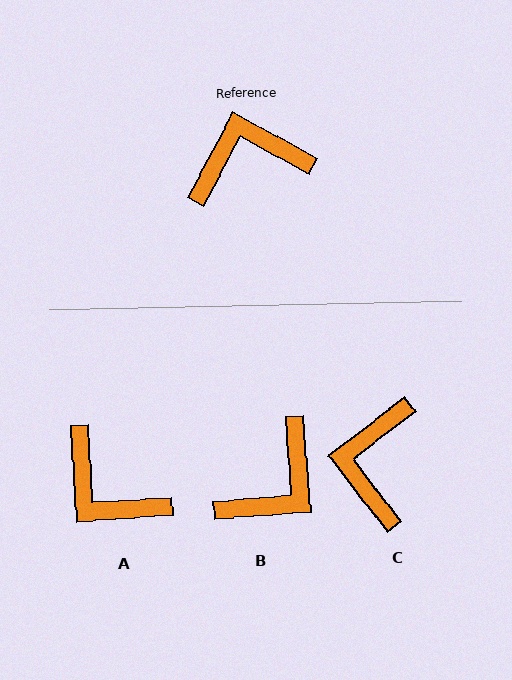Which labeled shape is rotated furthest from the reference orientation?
B, about 147 degrees away.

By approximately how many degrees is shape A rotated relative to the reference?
Approximately 122 degrees counter-clockwise.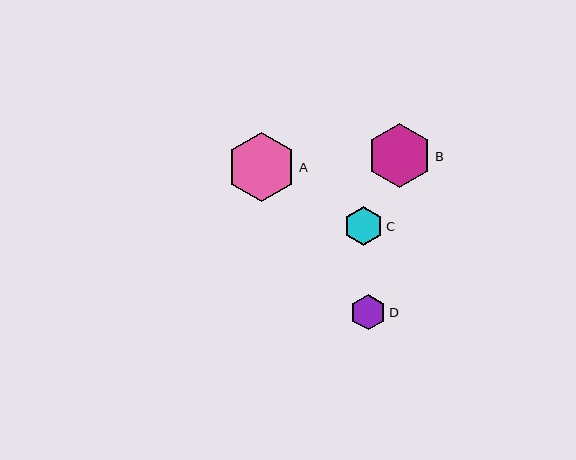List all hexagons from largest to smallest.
From largest to smallest: A, B, C, D.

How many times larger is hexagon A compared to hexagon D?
Hexagon A is approximately 1.9 times the size of hexagon D.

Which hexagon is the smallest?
Hexagon D is the smallest with a size of approximately 36 pixels.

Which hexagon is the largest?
Hexagon A is the largest with a size of approximately 69 pixels.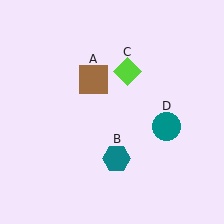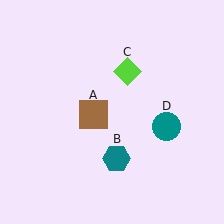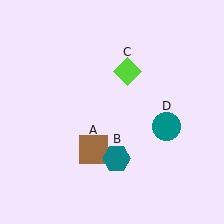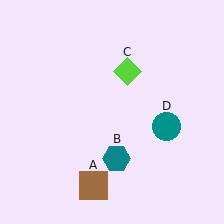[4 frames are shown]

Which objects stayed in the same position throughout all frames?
Teal hexagon (object B) and lime diamond (object C) and teal circle (object D) remained stationary.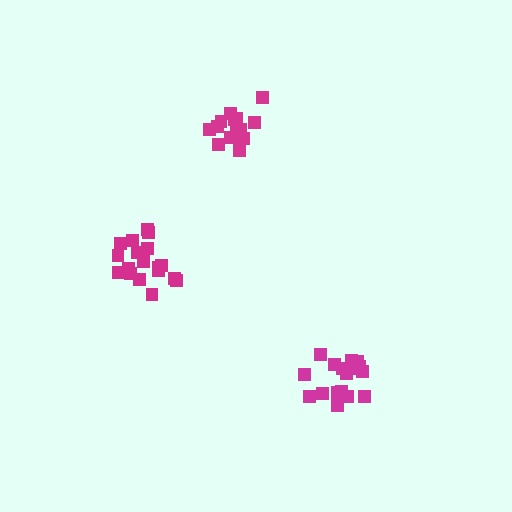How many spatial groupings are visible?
There are 3 spatial groupings.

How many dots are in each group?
Group 1: 15 dots, Group 2: 19 dots, Group 3: 17 dots (51 total).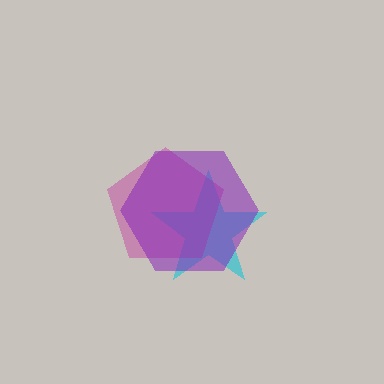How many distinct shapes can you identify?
There are 3 distinct shapes: a cyan star, a magenta pentagon, a purple hexagon.